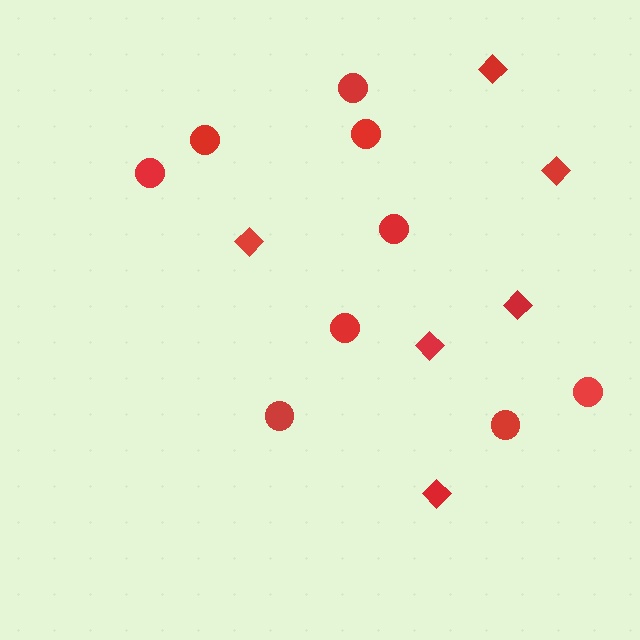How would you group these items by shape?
There are 2 groups: one group of diamonds (6) and one group of circles (9).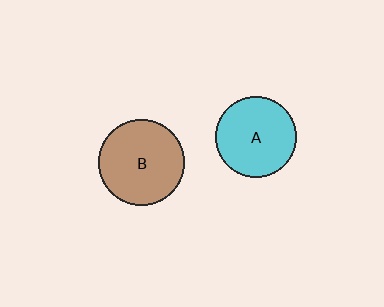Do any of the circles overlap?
No, none of the circles overlap.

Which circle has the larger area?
Circle B (brown).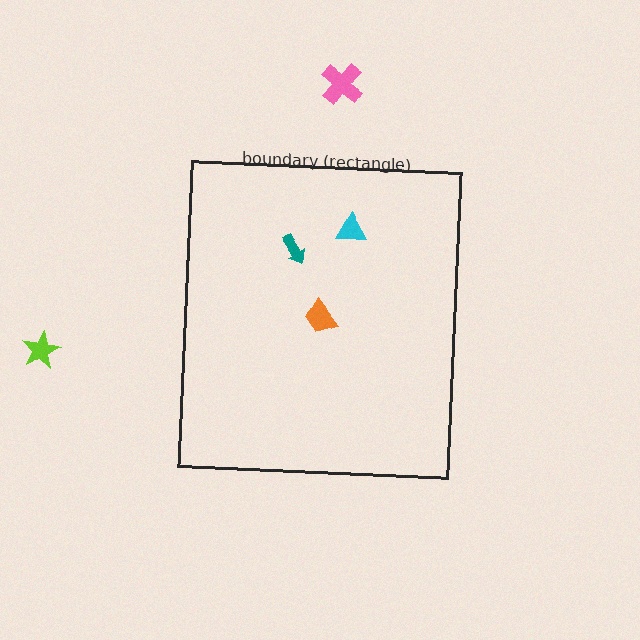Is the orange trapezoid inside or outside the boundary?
Inside.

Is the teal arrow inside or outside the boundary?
Inside.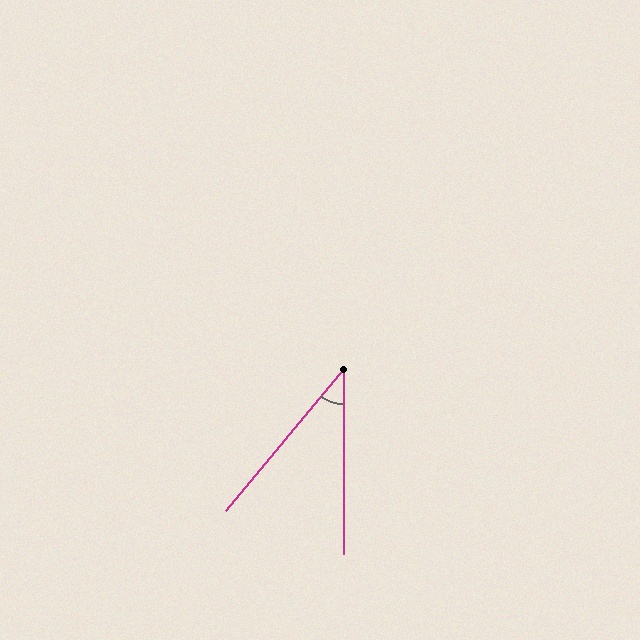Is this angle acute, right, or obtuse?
It is acute.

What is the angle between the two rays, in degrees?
Approximately 40 degrees.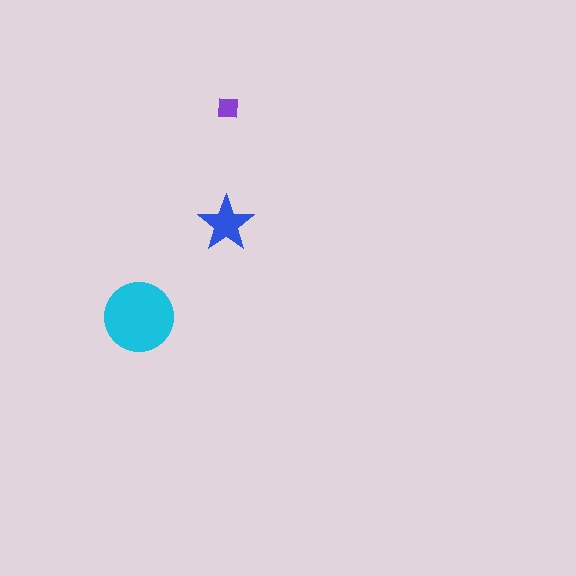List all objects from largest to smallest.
The cyan circle, the blue star, the purple square.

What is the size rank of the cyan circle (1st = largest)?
1st.